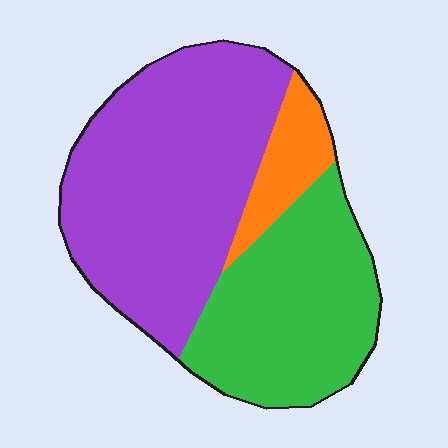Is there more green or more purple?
Purple.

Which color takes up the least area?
Orange, at roughly 10%.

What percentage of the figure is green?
Green covers around 35% of the figure.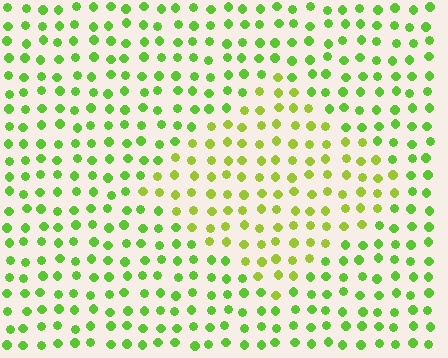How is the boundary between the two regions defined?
The boundary is defined purely by a slight shift in hue (about 26 degrees). Spacing, size, and orientation are identical on both sides.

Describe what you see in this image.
The image is filled with small lime elements in a uniform arrangement. A diamond-shaped region is visible where the elements are tinted to a slightly different hue, forming a subtle color boundary.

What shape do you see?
I see a diamond.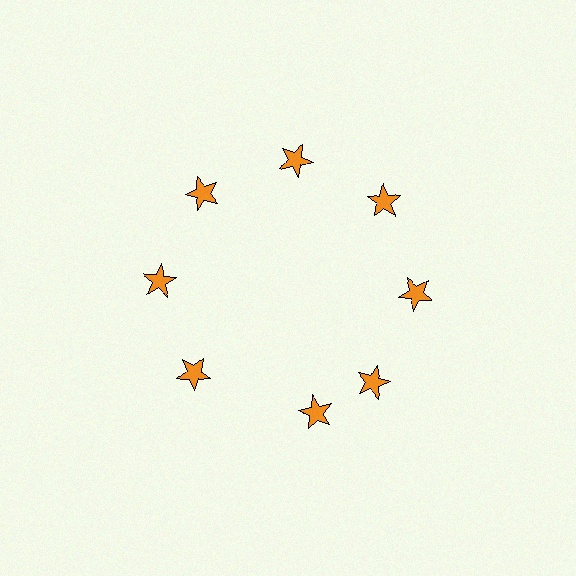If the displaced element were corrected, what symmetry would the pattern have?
It would have 8-fold rotational symmetry — the pattern would map onto itself every 45 degrees.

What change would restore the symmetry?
The symmetry would be restored by rotating it back into even spacing with its neighbors so that all 8 stars sit at equal angles and equal distance from the center.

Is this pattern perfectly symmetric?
No. The 8 orange stars are arranged in a ring, but one element near the 6 o'clock position is rotated out of alignment along the ring, breaking the 8-fold rotational symmetry.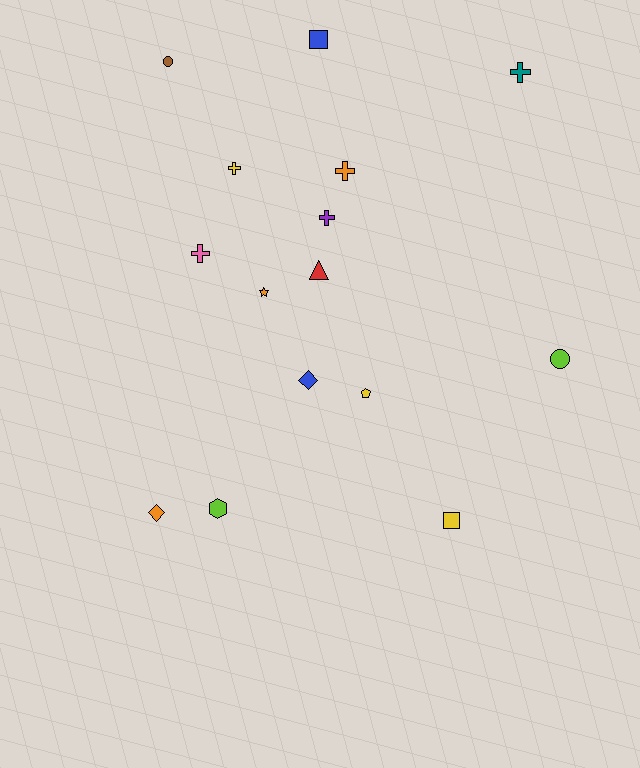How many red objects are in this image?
There is 1 red object.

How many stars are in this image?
There is 1 star.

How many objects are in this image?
There are 15 objects.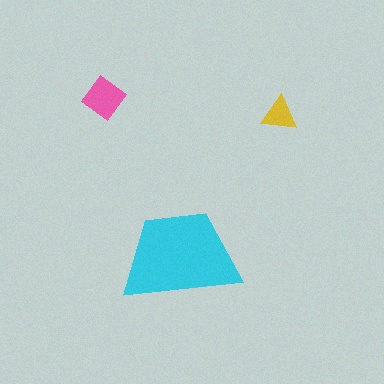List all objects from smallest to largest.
The yellow triangle, the pink diamond, the cyan trapezoid.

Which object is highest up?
The pink diamond is topmost.